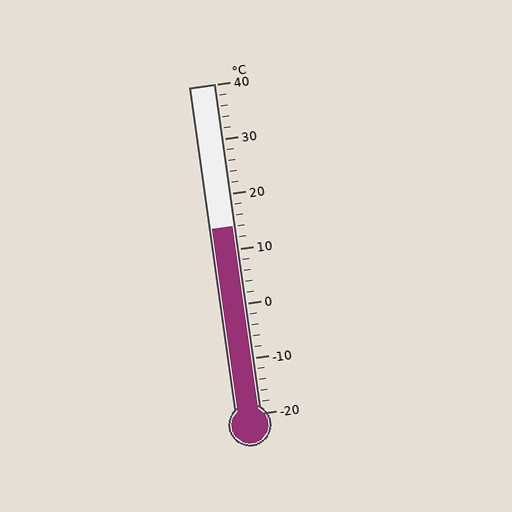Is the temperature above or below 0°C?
The temperature is above 0°C.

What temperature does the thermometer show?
The thermometer shows approximately 14°C.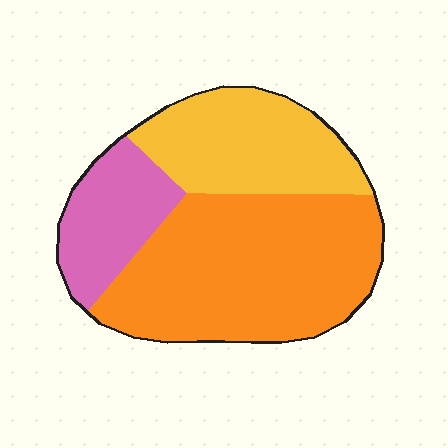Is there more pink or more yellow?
Yellow.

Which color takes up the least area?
Pink, at roughly 20%.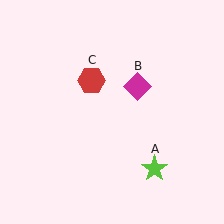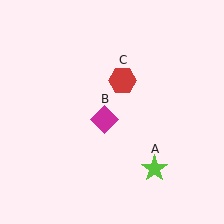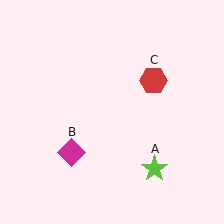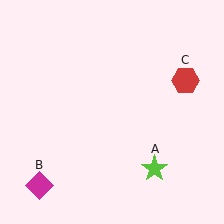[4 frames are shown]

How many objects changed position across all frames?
2 objects changed position: magenta diamond (object B), red hexagon (object C).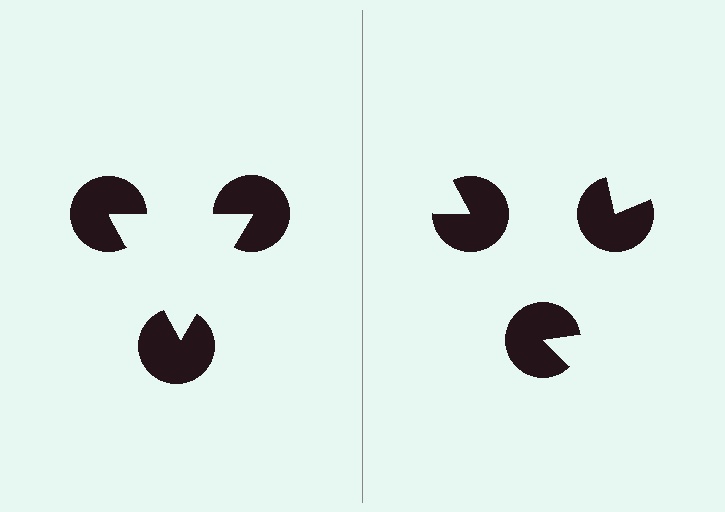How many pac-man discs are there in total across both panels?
6 — 3 on each side.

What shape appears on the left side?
An illusory triangle.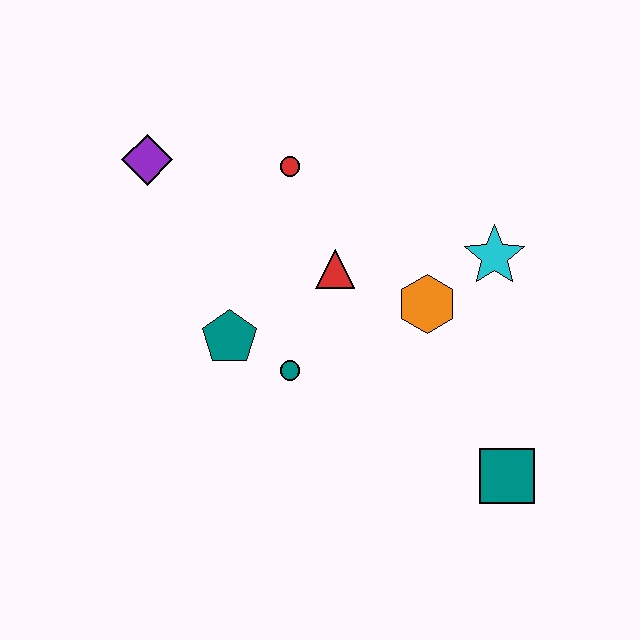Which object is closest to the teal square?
The orange hexagon is closest to the teal square.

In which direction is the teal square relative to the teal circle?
The teal square is to the right of the teal circle.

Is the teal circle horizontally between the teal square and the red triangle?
No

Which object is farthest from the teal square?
The purple diamond is farthest from the teal square.